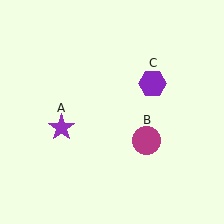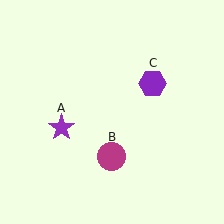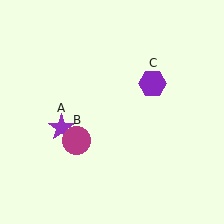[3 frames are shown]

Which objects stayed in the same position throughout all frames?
Purple star (object A) and purple hexagon (object C) remained stationary.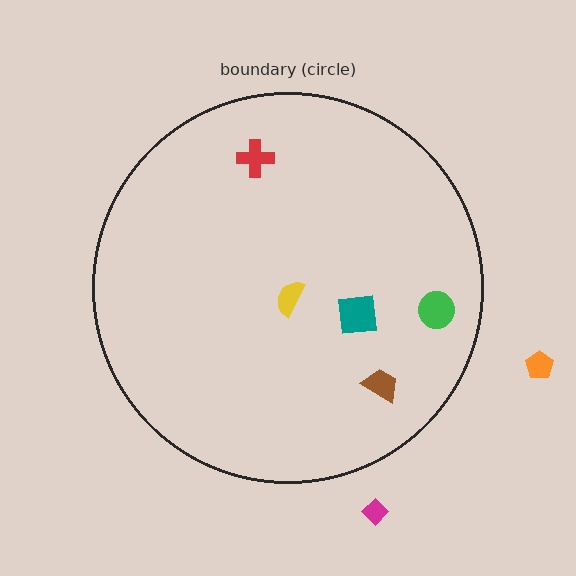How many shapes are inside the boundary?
5 inside, 2 outside.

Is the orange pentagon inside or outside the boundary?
Outside.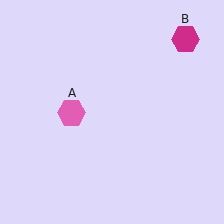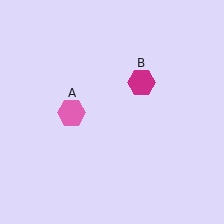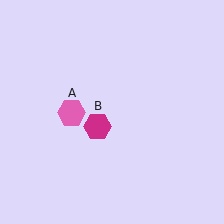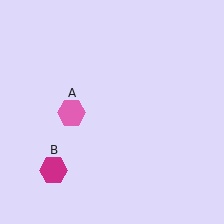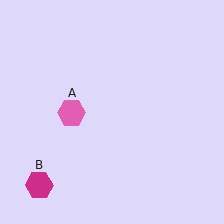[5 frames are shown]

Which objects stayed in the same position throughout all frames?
Pink hexagon (object A) remained stationary.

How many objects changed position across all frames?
1 object changed position: magenta hexagon (object B).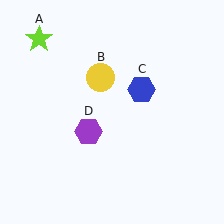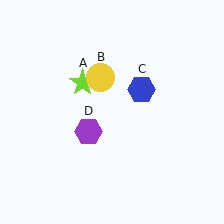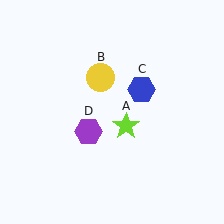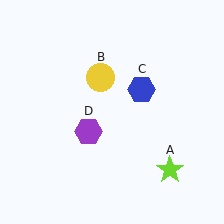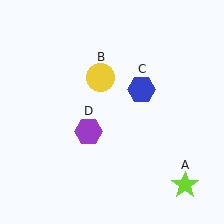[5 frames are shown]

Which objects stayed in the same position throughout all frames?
Yellow circle (object B) and blue hexagon (object C) and purple hexagon (object D) remained stationary.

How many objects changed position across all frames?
1 object changed position: lime star (object A).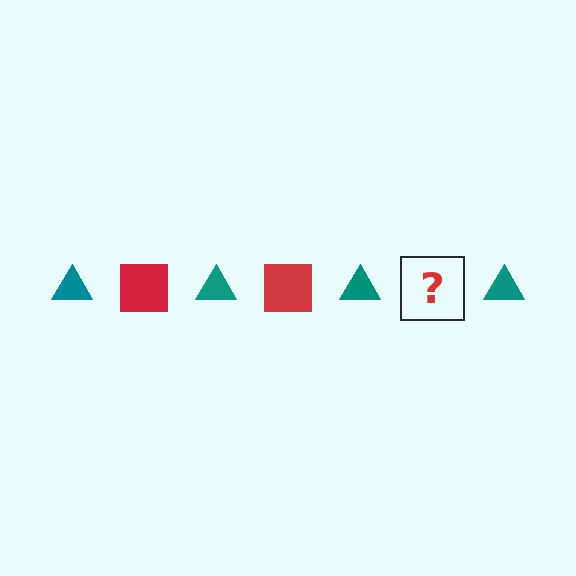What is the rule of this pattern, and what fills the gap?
The rule is that the pattern alternates between teal triangle and red square. The gap should be filled with a red square.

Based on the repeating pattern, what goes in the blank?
The blank should be a red square.